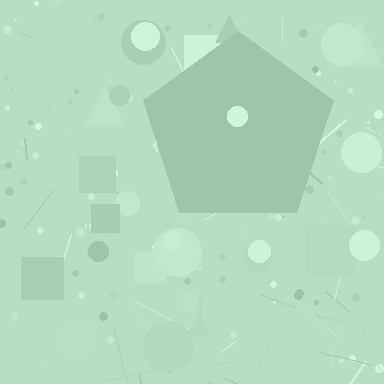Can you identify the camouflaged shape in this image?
The camouflaged shape is a pentagon.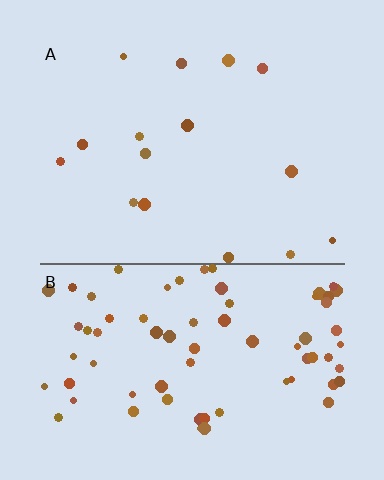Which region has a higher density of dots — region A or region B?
B (the bottom).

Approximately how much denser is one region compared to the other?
Approximately 4.7× — region B over region A.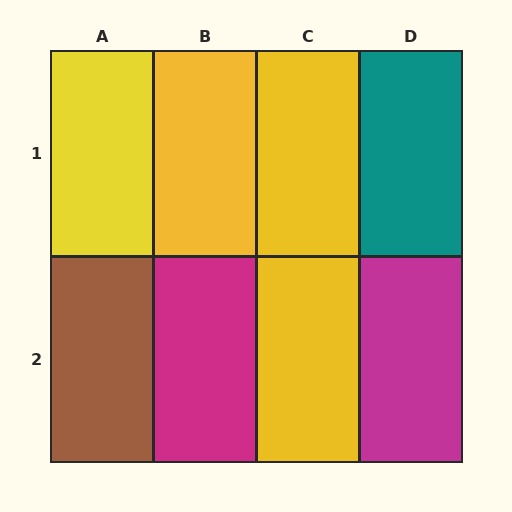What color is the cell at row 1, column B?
Yellow.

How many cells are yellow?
4 cells are yellow.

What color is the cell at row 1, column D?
Teal.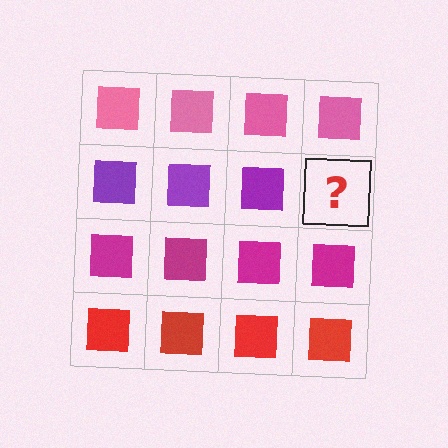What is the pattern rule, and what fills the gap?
The rule is that each row has a consistent color. The gap should be filled with a purple square.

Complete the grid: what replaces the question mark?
The question mark should be replaced with a purple square.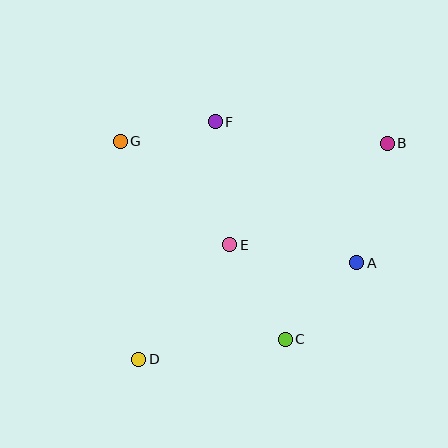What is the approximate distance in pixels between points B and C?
The distance between B and C is approximately 221 pixels.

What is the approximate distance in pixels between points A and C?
The distance between A and C is approximately 105 pixels.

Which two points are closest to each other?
Points F and G are closest to each other.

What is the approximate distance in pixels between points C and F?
The distance between C and F is approximately 229 pixels.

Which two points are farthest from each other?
Points B and D are farthest from each other.